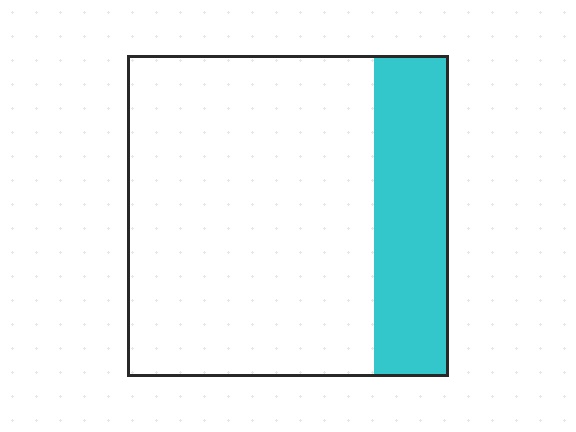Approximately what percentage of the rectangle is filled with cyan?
Approximately 25%.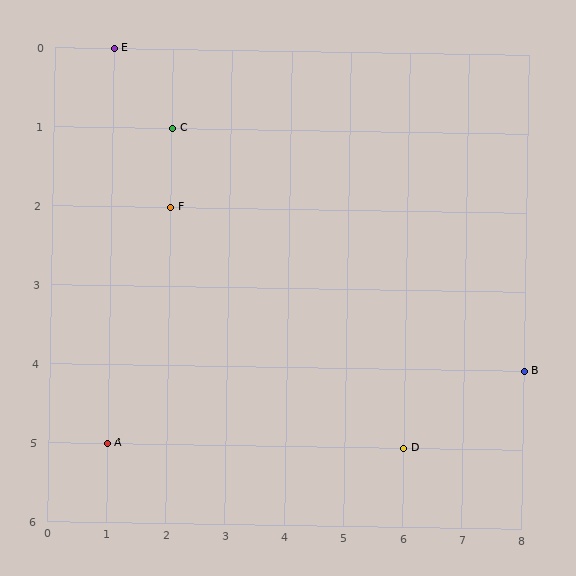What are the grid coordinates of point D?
Point D is at grid coordinates (6, 5).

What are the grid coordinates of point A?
Point A is at grid coordinates (1, 5).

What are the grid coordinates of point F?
Point F is at grid coordinates (2, 2).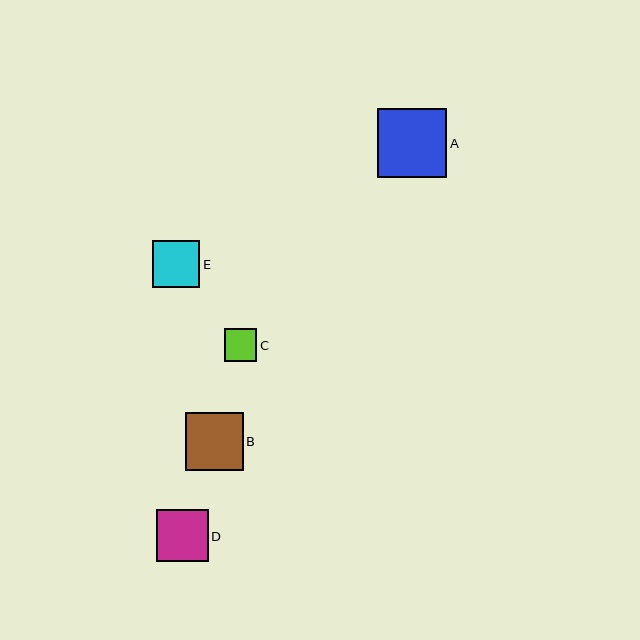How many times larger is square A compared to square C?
Square A is approximately 2.1 times the size of square C.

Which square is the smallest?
Square C is the smallest with a size of approximately 32 pixels.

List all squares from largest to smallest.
From largest to smallest: A, B, D, E, C.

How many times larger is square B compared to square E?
Square B is approximately 1.2 times the size of square E.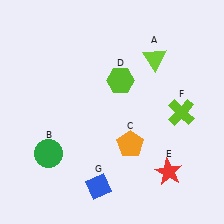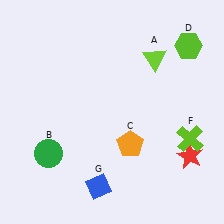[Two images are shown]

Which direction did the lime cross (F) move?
The lime cross (F) moved down.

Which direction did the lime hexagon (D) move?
The lime hexagon (D) moved right.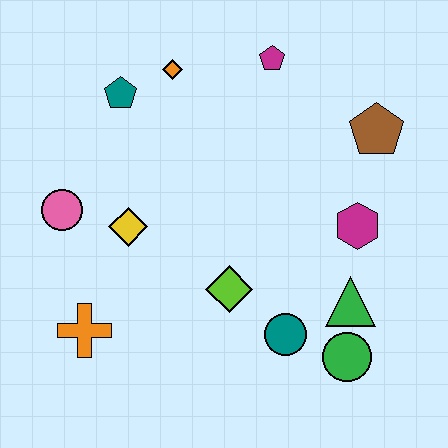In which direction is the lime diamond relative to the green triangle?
The lime diamond is to the left of the green triangle.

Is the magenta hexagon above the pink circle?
No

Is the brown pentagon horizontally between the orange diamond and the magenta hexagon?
No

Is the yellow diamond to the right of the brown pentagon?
No